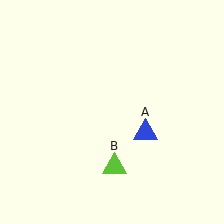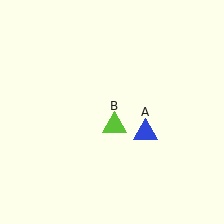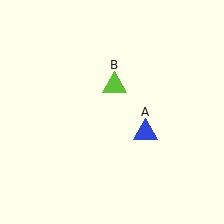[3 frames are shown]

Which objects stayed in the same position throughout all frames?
Blue triangle (object A) remained stationary.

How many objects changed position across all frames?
1 object changed position: lime triangle (object B).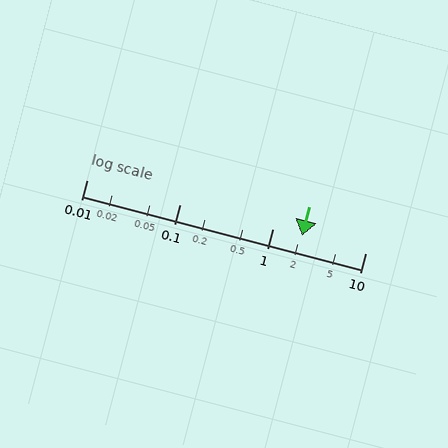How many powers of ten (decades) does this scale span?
The scale spans 3 decades, from 0.01 to 10.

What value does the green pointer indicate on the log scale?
The pointer indicates approximately 2.1.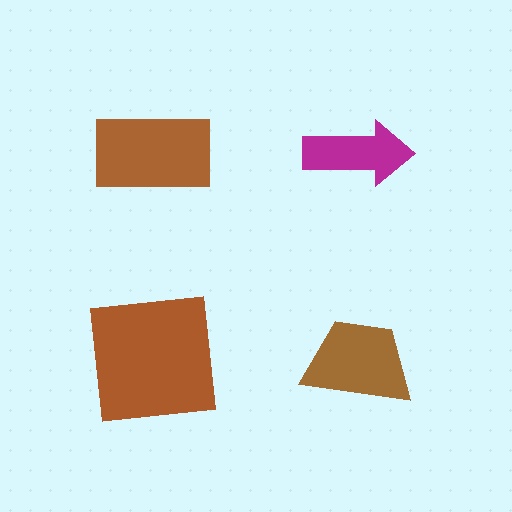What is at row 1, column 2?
A magenta arrow.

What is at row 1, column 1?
A brown rectangle.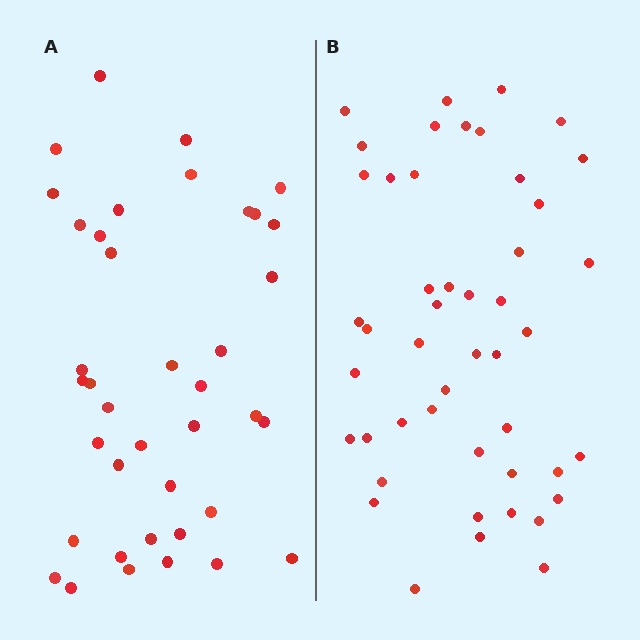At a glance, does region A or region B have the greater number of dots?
Region B (the right region) has more dots.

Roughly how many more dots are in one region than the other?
Region B has roughly 8 or so more dots than region A.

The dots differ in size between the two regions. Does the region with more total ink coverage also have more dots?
No. Region A has more total ink coverage because its dots are larger, but region B actually contains more individual dots. Total area can be misleading — the number of items is what matters here.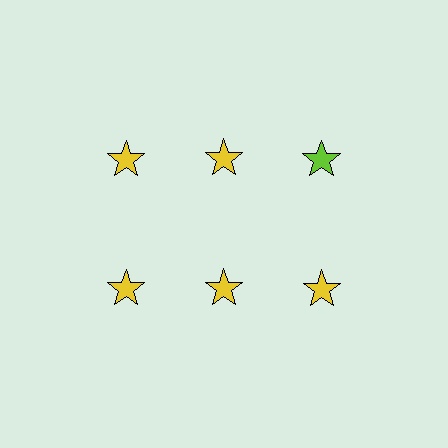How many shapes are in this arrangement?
There are 6 shapes arranged in a grid pattern.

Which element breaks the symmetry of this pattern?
The lime star in the top row, center column breaks the symmetry. All other shapes are yellow stars.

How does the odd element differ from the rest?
It has a different color: lime instead of yellow.